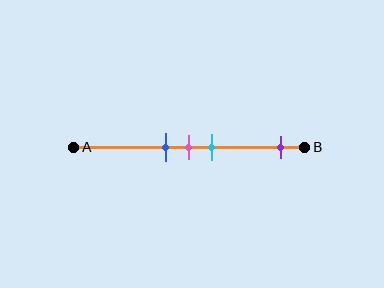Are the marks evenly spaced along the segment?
No, the marks are not evenly spaced.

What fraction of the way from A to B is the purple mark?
The purple mark is approximately 90% (0.9) of the way from A to B.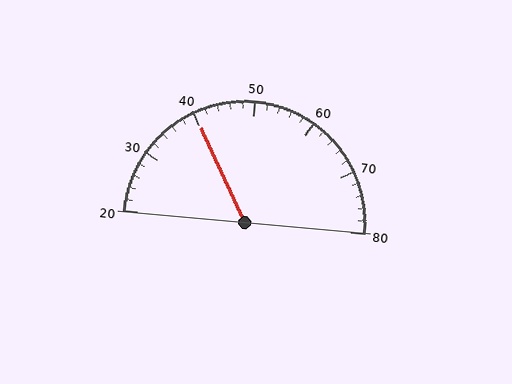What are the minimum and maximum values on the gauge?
The gauge ranges from 20 to 80.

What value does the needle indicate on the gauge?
The needle indicates approximately 40.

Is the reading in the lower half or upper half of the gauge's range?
The reading is in the lower half of the range (20 to 80).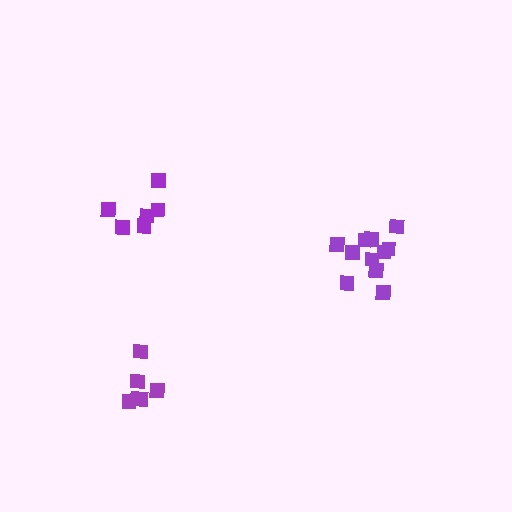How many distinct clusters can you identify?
There are 3 distinct clusters.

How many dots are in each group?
Group 1: 6 dots, Group 2: 11 dots, Group 3: 6 dots (23 total).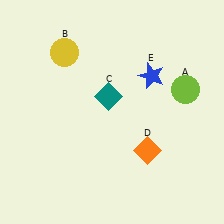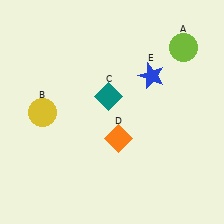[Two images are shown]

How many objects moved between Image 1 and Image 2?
3 objects moved between the two images.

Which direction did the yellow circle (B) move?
The yellow circle (B) moved down.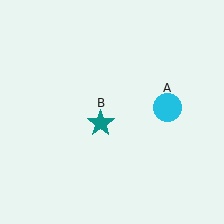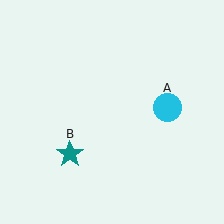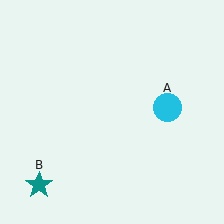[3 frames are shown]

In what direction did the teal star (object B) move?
The teal star (object B) moved down and to the left.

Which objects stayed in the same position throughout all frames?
Cyan circle (object A) remained stationary.